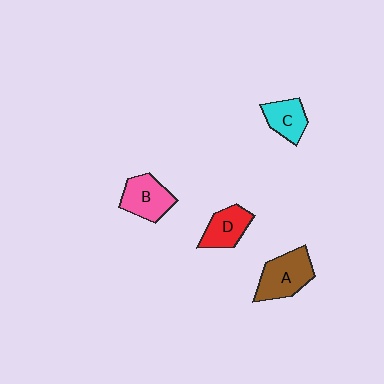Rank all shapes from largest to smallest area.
From largest to smallest: A (brown), B (pink), D (red), C (cyan).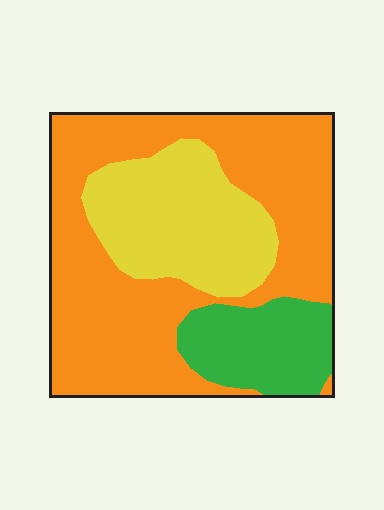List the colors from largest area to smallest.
From largest to smallest: orange, yellow, green.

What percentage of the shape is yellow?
Yellow covers around 25% of the shape.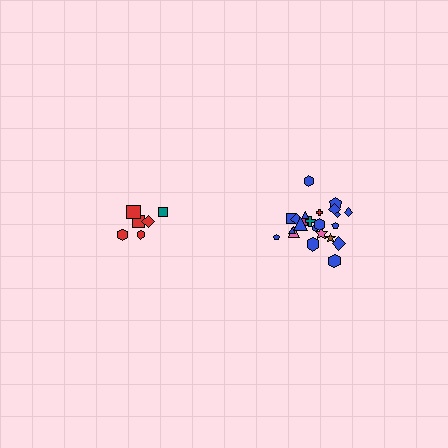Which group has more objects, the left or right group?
The right group.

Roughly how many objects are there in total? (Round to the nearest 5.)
Roughly 30 objects in total.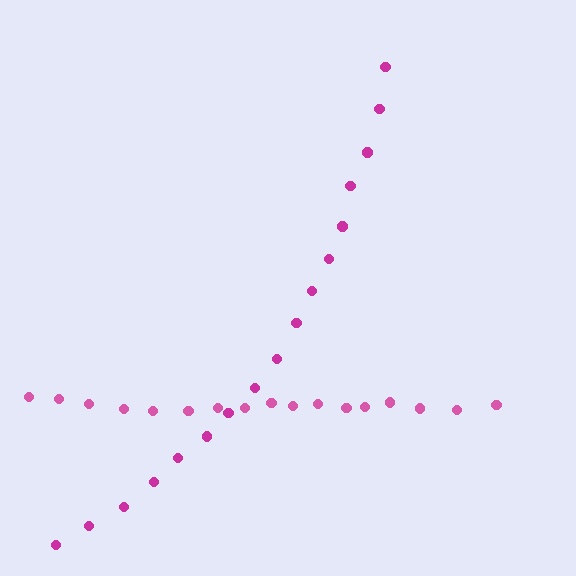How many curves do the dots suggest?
There are 2 distinct paths.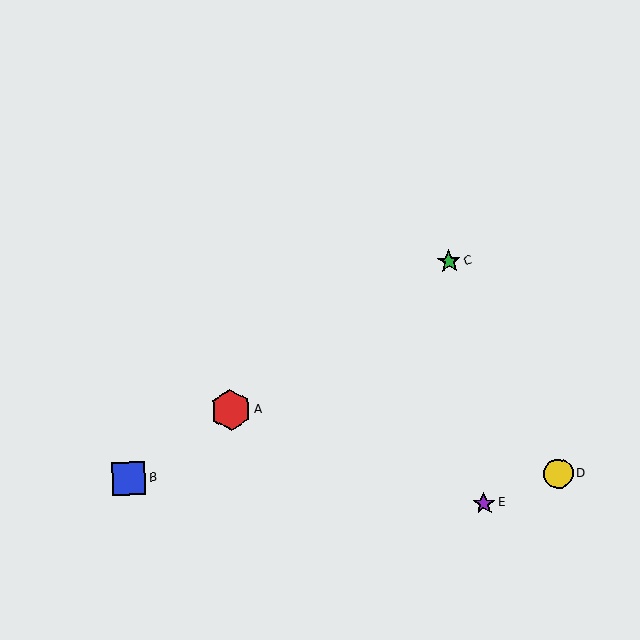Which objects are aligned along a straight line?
Objects A, B, C are aligned along a straight line.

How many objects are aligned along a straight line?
3 objects (A, B, C) are aligned along a straight line.